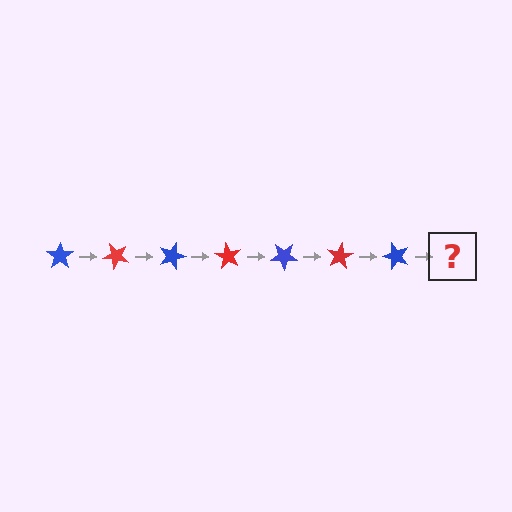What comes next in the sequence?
The next element should be a red star, rotated 315 degrees from the start.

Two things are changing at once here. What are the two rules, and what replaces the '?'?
The two rules are that it rotates 45 degrees each step and the color cycles through blue and red. The '?' should be a red star, rotated 315 degrees from the start.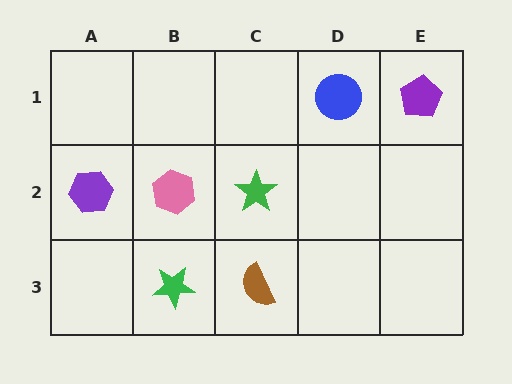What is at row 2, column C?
A green star.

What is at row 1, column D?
A blue circle.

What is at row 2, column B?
A pink hexagon.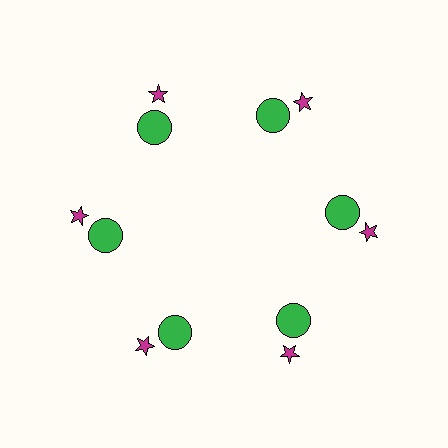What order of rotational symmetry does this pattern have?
This pattern has 6-fold rotational symmetry.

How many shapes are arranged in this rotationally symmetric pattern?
There are 12 shapes, arranged in 6 groups of 2.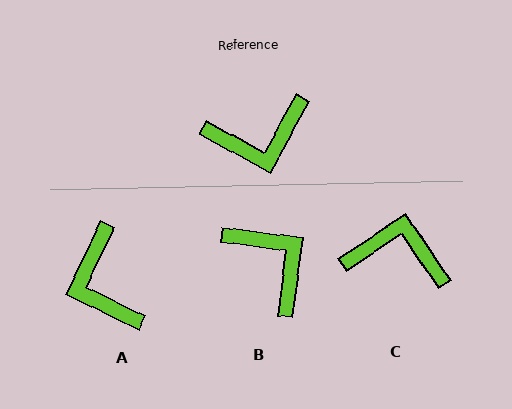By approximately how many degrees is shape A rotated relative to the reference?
Approximately 87 degrees clockwise.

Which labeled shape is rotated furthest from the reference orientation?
C, about 153 degrees away.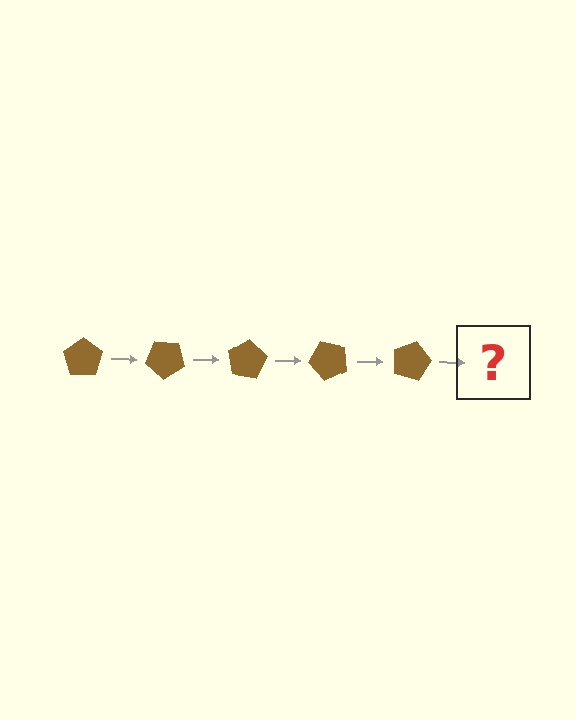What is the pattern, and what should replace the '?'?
The pattern is that the pentagon rotates 40 degrees each step. The '?' should be a brown pentagon rotated 200 degrees.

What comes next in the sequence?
The next element should be a brown pentagon rotated 200 degrees.